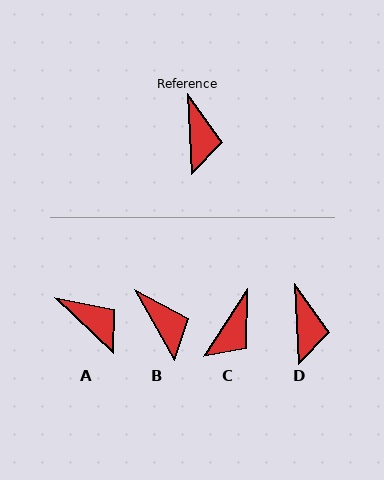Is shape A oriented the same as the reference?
No, it is off by about 43 degrees.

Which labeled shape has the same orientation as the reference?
D.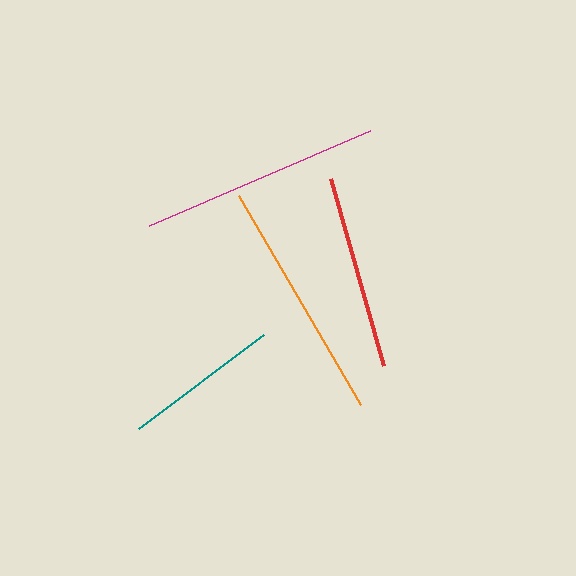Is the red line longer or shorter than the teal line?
The red line is longer than the teal line.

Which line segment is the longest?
The orange line is the longest at approximately 242 pixels.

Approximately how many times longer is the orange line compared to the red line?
The orange line is approximately 1.2 times the length of the red line.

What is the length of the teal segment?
The teal segment is approximately 156 pixels long.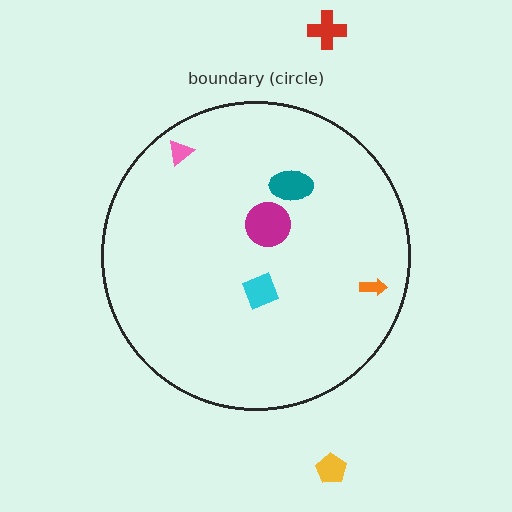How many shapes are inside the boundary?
5 inside, 2 outside.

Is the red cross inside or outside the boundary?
Outside.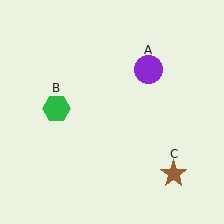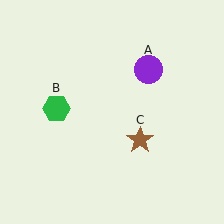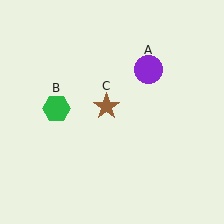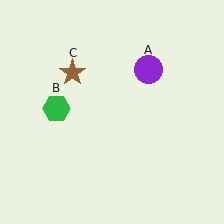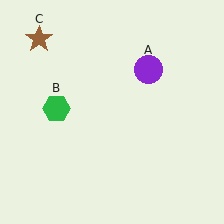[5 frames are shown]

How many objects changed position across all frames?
1 object changed position: brown star (object C).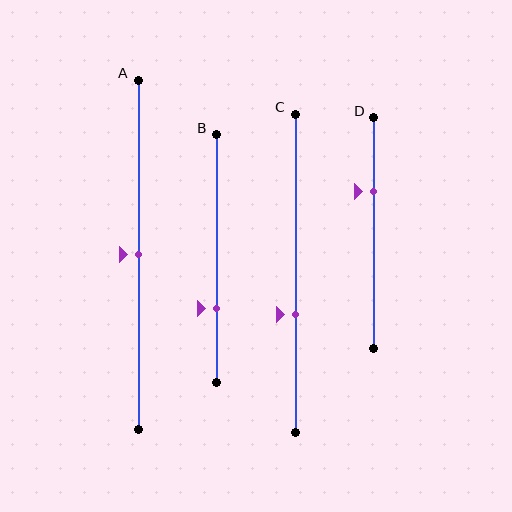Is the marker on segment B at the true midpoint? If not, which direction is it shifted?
No, the marker on segment B is shifted downward by about 20% of the segment length.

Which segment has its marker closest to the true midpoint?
Segment A has its marker closest to the true midpoint.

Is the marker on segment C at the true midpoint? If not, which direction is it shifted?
No, the marker on segment C is shifted downward by about 13% of the segment length.